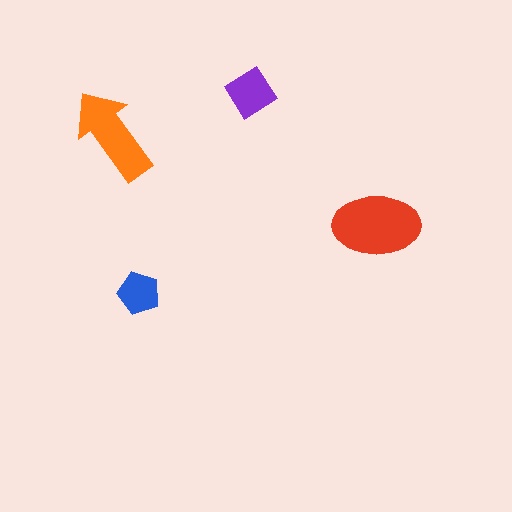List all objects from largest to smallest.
The red ellipse, the orange arrow, the purple diamond, the blue pentagon.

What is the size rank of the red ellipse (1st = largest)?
1st.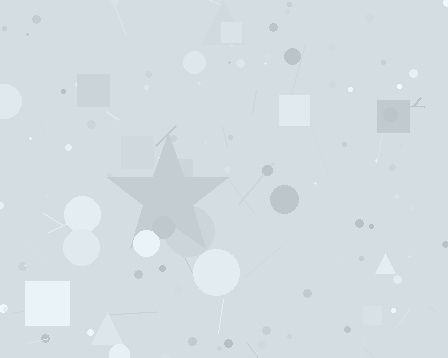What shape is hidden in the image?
A star is hidden in the image.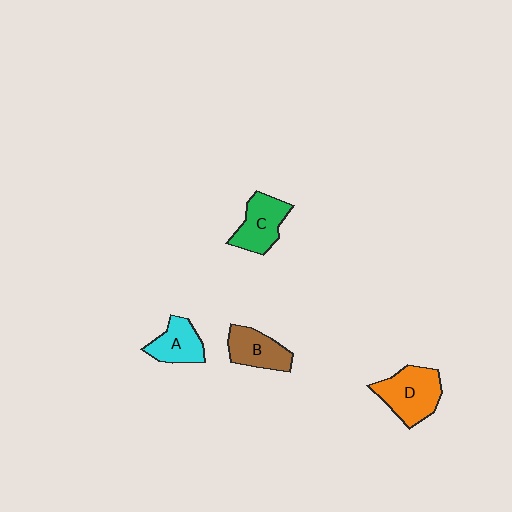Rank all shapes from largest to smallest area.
From largest to smallest: D (orange), C (green), B (brown), A (cyan).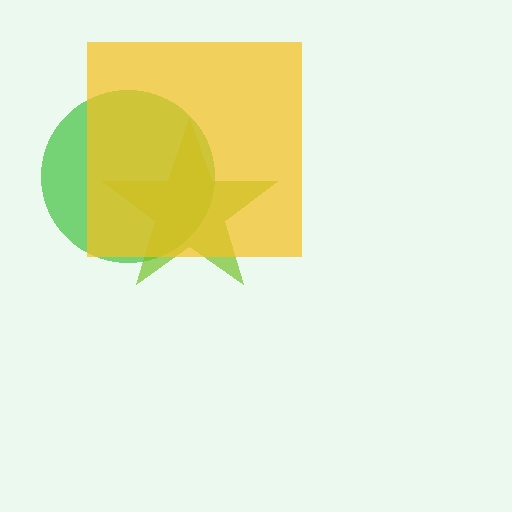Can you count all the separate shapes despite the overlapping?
Yes, there are 3 separate shapes.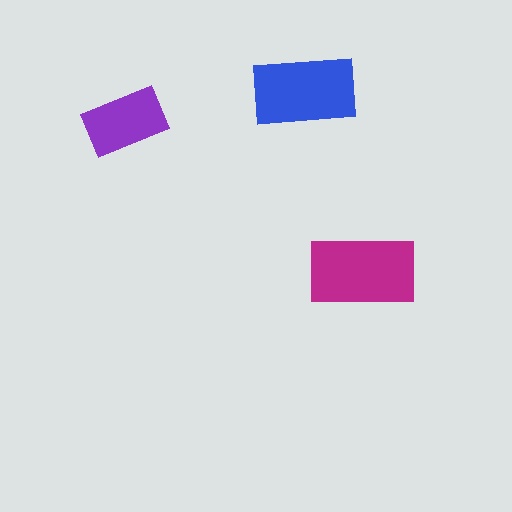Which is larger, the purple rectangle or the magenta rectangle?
The magenta one.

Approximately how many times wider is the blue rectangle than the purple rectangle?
About 1.5 times wider.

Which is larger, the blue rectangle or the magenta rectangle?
The magenta one.